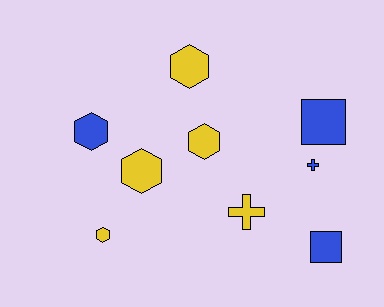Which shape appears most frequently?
Hexagon, with 5 objects.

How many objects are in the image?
There are 9 objects.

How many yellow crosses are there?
There is 1 yellow cross.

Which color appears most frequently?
Yellow, with 5 objects.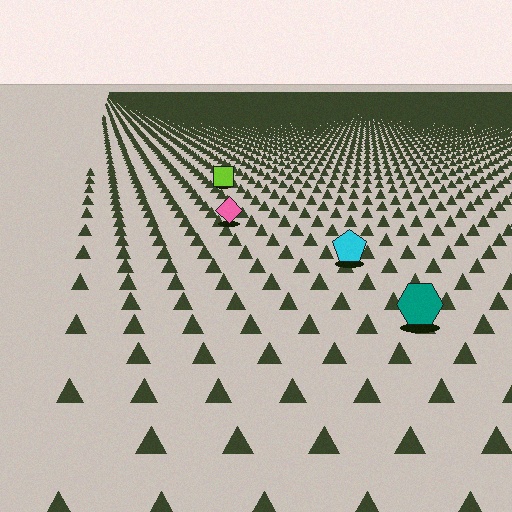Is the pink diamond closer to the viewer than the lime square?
Yes. The pink diamond is closer — you can tell from the texture gradient: the ground texture is coarser near it.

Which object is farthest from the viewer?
The lime square is farthest from the viewer. It appears smaller and the ground texture around it is denser.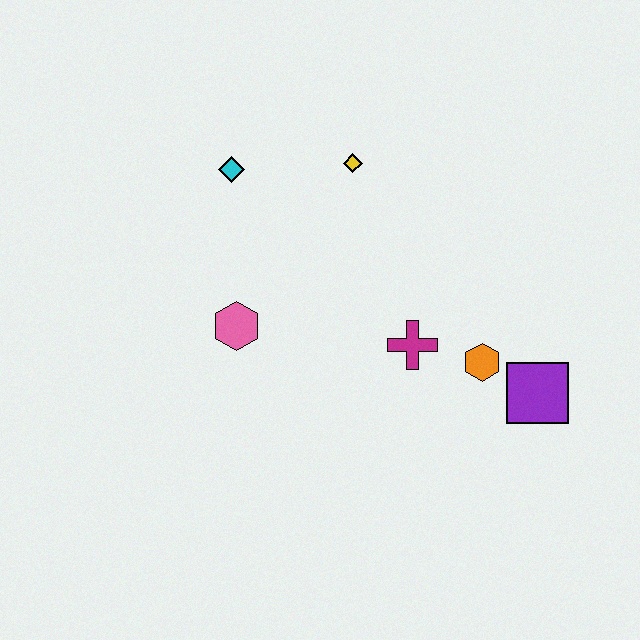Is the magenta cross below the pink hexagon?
Yes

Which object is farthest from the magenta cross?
The cyan diamond is farthest from the magenta cross.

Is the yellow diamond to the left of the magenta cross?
Yes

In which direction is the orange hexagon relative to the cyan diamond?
The orange hexagon is to the right of the cyan diamond.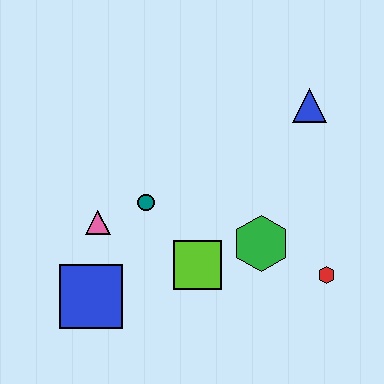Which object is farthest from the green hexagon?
The blue square is farthest from the green hexagon.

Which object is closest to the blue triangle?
The green hexagon is closest to the blue triangle.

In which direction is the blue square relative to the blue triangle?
The blue square is to the left of the blue triangle.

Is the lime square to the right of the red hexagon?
No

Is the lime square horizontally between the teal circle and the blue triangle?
Yes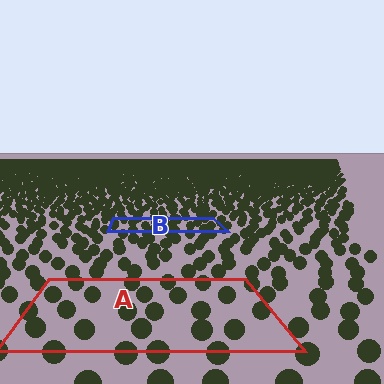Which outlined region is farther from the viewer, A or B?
Region B is farther from the viewer — the texture elements inside it appear smaller and more densely packed.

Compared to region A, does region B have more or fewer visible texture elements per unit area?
Region B has more texture elements per unit area — they are packed more densely because it is farther away.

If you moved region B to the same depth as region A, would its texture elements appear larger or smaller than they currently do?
They would appear larger. At a closer depth, the same texture elements are projected at a bigger on-screen size.